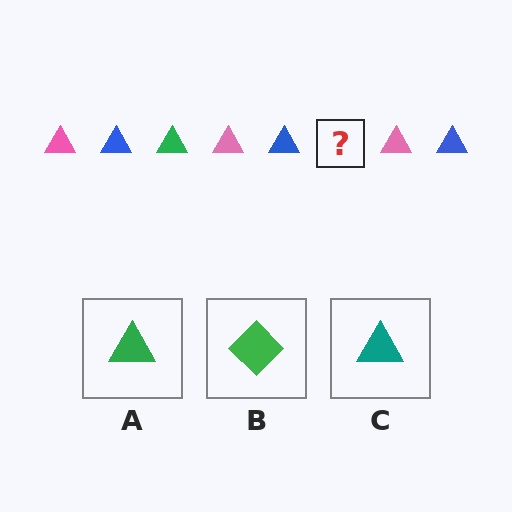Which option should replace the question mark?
Option A.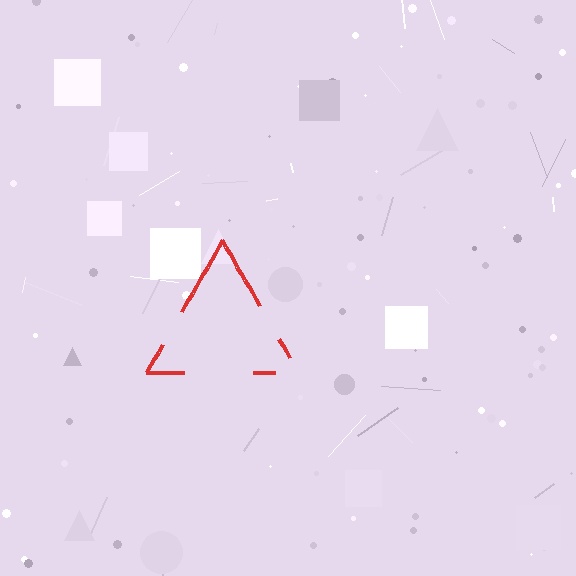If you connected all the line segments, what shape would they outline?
They would outline a triangle.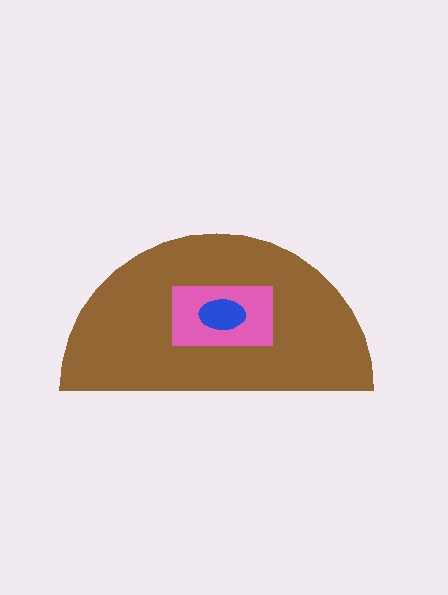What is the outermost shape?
The brown semicircle.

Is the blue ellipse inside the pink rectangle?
Yes.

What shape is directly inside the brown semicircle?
The pink rectangle.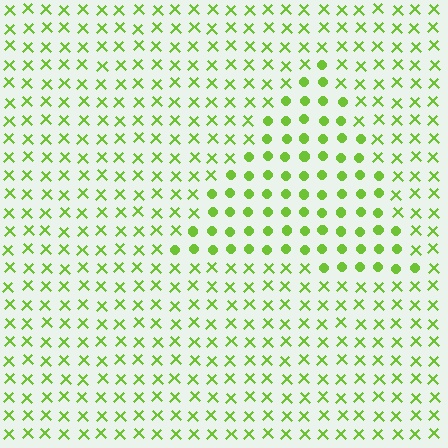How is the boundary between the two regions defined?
The boundary is defined by a change in element shape: circles inside vs. X marks outside. All elements share the same color and spacing.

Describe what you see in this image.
The image is filled with small lime elements arranged in a uniform grid. A triangle-shaped region contains circles, while the surrounding area contains X marks. The boundary is defined purely by the change in element shape.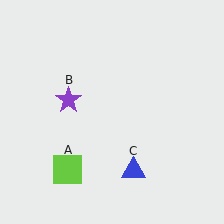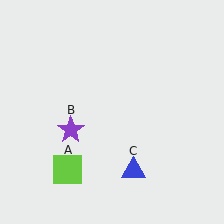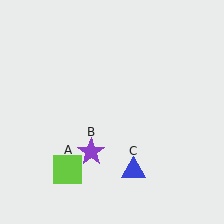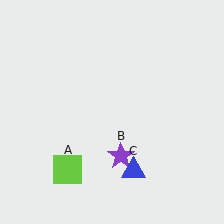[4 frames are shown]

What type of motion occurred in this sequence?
The purple star (object B) rotated counterclockwise around the center of the scene.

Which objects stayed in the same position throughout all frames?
Lime square (object A) and blue triangle (object C) remained stationary.